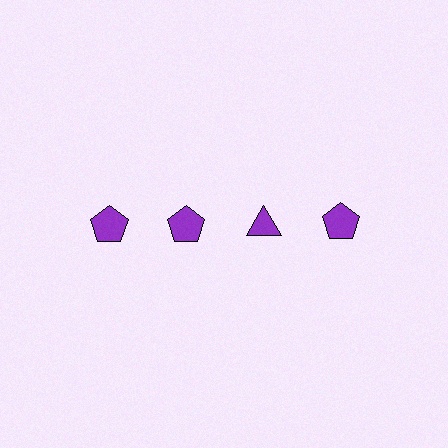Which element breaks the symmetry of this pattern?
The purple triangle in the top row, center column breaks the symmetry. All other shapes are purple pentagons.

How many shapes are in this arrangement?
There are 4 shapes arranged in a grid pattern.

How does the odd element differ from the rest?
It has a different shape: triangle instead of pentagon.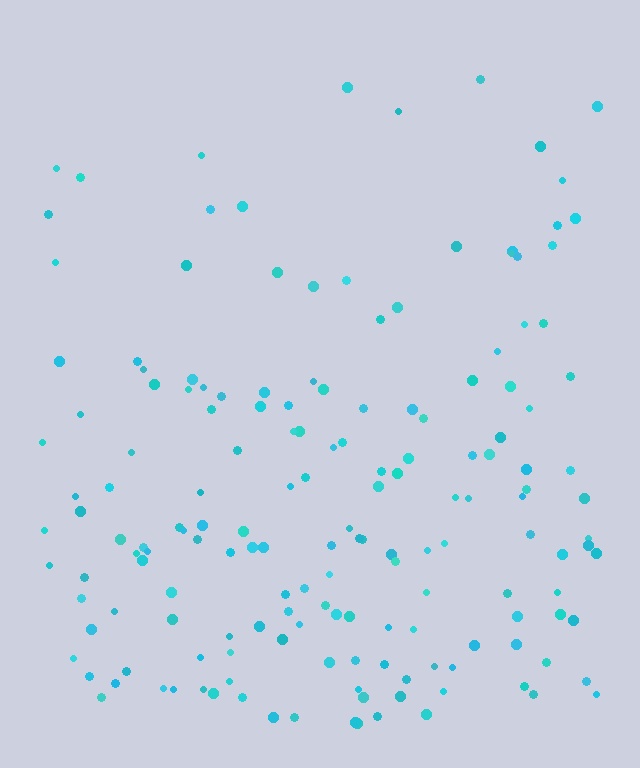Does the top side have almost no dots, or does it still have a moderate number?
Still a moderate number, just noticeably fewer than the bottom.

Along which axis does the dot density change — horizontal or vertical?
Vertical.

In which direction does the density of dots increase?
From top to bottom, with the bottom side densest.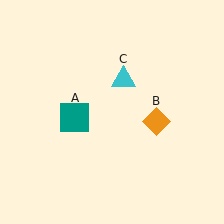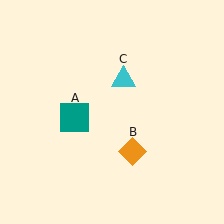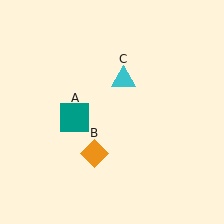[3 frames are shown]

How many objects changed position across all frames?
1 object changed position: orange diamond (object B).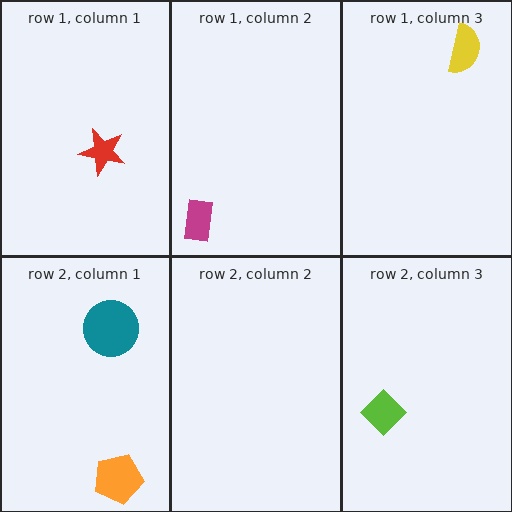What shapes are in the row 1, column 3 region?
The yellow semicircle.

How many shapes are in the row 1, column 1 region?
1.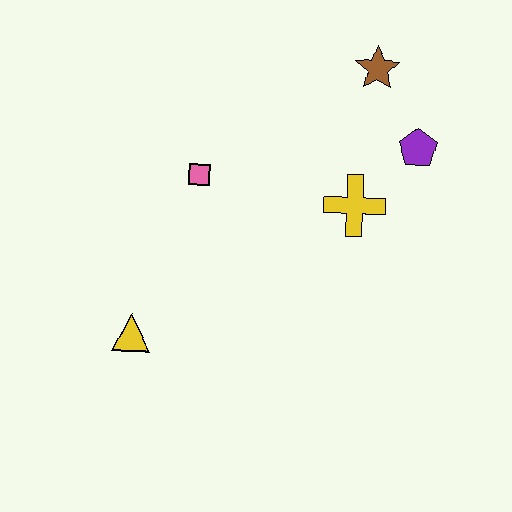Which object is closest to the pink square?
The yellow cross is closest to the pink square.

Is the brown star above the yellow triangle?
Yes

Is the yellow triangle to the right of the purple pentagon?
No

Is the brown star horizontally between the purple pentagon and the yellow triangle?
Yes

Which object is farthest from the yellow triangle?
The brown star is farthest from the yellow triangle.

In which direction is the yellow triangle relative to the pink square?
The yellow triangle is below the pink square.